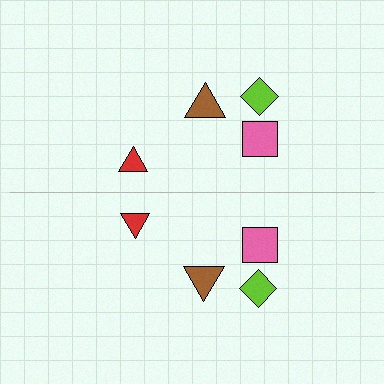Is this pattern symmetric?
Yes, this pattern has bilateral (reflection) symmetry.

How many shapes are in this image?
There are 8 shapes in this image.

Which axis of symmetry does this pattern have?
The pattern has a horizontal axis of symmetry running through the center of the image.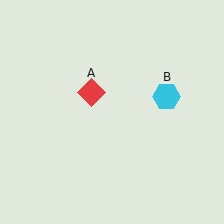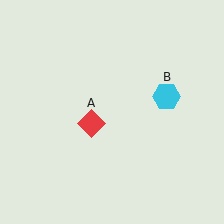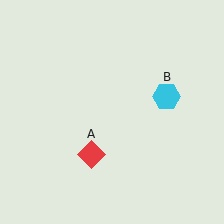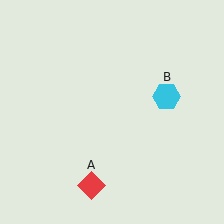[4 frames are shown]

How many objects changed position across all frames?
1 object changed position: red diamond (object A).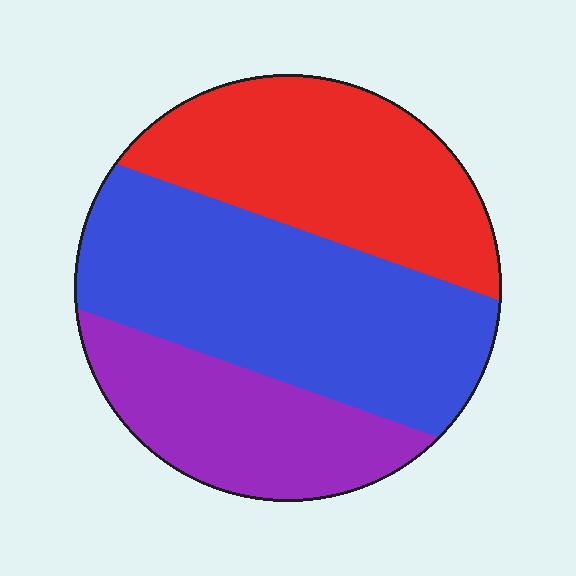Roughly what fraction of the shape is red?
Red takes up about one third (1/3) of the shape.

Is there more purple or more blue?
Blue.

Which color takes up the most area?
Blue, at roughly 45%.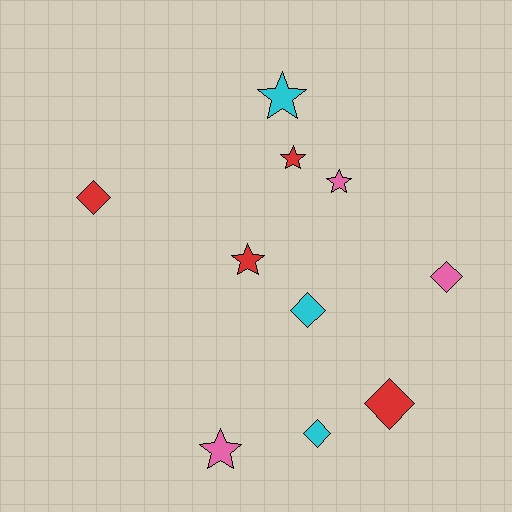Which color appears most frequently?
Red, with 4 objects.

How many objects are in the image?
There are 10 objects.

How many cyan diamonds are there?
There are 2 cyan diamonds.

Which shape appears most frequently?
Star, with 5 objects.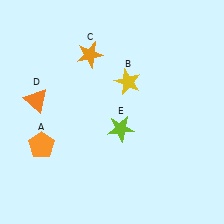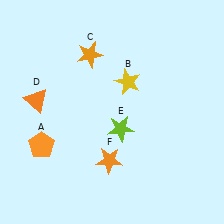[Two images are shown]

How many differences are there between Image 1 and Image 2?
There is 1 difference between the two images.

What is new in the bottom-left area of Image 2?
An orange star (F) was added in the bottom-left area of Image 2.